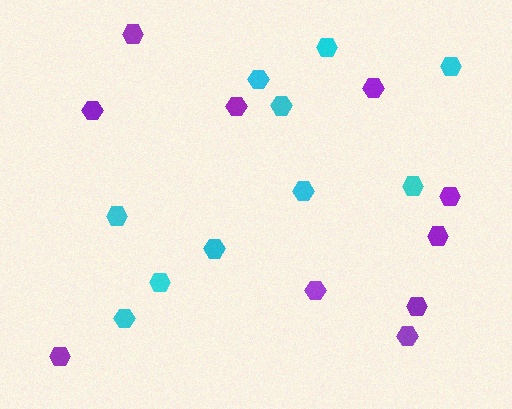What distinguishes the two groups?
There are 2 groups: one group of cyan hexagons (10) and one group of purple hexagons (10).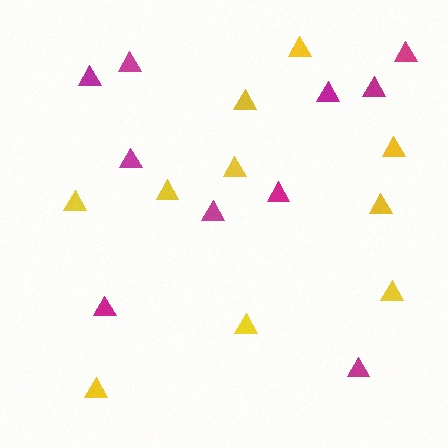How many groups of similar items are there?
There are 2 groups: one group of yellow triangles (10) and one group of magenta triangles (10).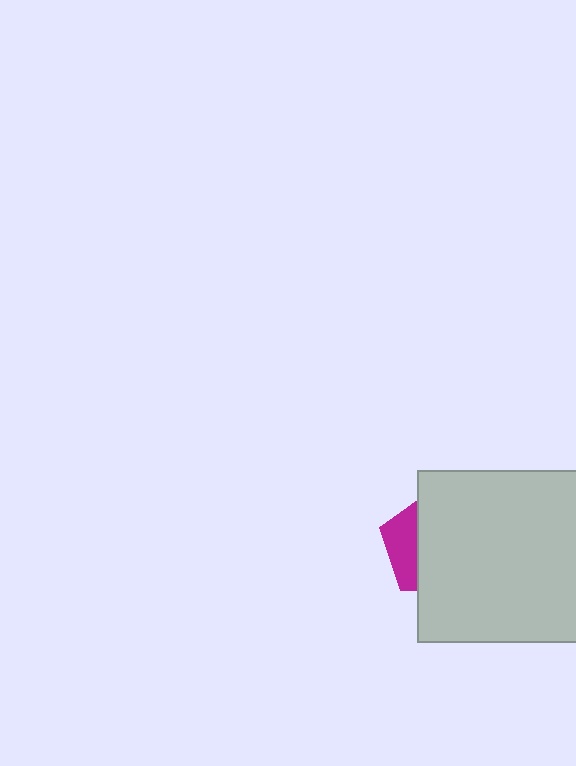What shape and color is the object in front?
The object in front is a light gray square.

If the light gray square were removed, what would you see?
You would see the complete magenta pentagon.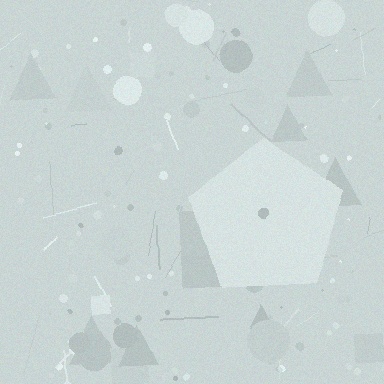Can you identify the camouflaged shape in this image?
The camouflaged shape is a pentagon.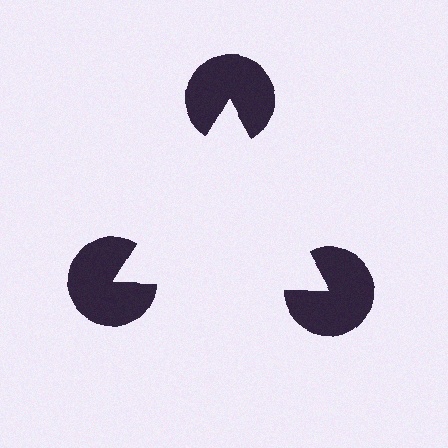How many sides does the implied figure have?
3 sides.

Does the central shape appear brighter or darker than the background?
It typically appears slightly brighter than the background, even though no actual brightness change is drawn.